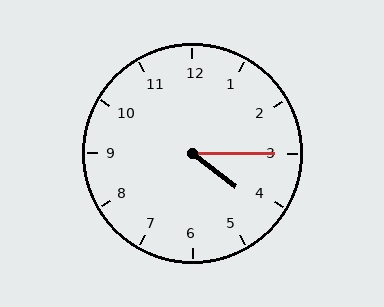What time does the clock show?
4:15.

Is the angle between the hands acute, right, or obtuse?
It is acute.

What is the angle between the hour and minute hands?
Approximately 38 degrees.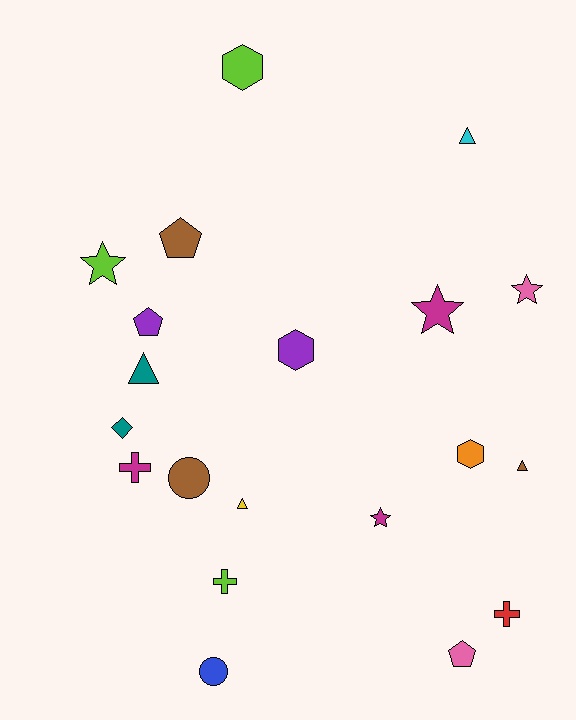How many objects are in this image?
There are 20 objects.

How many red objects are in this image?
There is 1 red object.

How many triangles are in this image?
There are 4 triangles.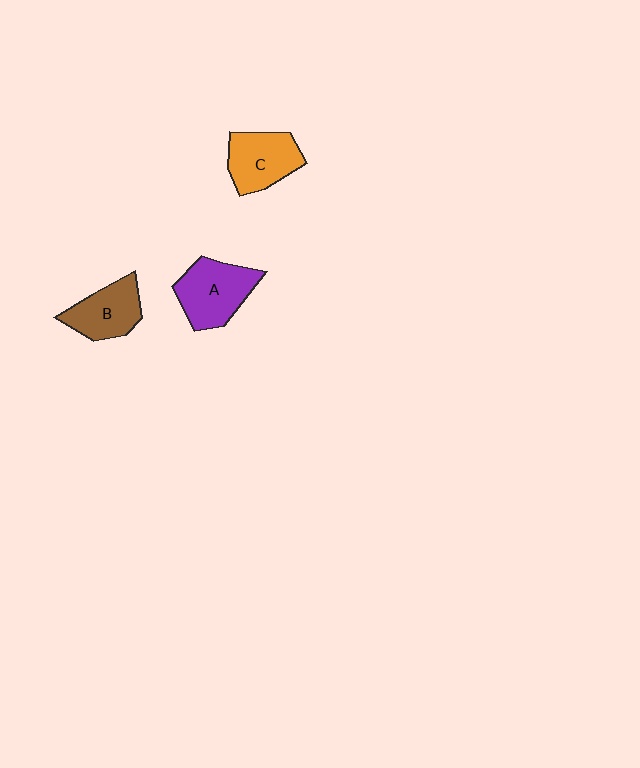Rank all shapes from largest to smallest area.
From largest to smallest: A (purple), C (orange), B (brown).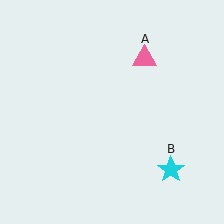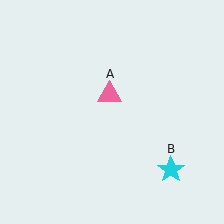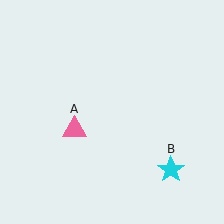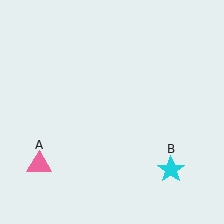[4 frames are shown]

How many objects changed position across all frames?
1 object changed position: pink triangle (object A).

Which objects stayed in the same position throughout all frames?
Cyan star (object B) remained stationary.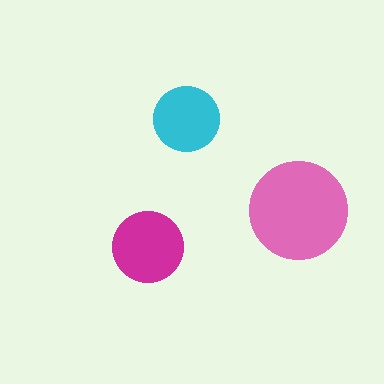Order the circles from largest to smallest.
the pink one, the magenta one, the cyan one.